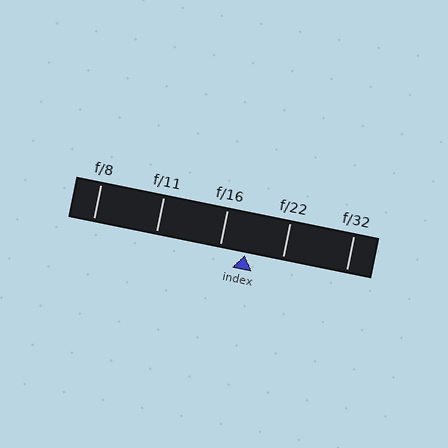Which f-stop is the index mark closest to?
The index mark is closest to f/16.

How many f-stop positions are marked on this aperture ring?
There are 5 f-stop positions marked.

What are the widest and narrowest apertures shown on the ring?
The widest aperture shown is f/8 and the narrowest is f/32.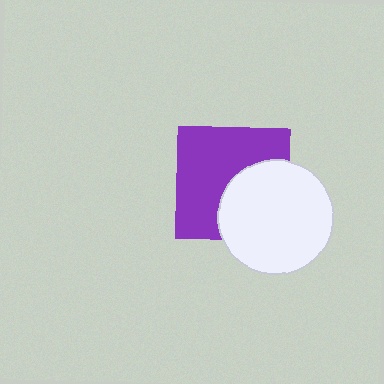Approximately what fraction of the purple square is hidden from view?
Roughly 39% of the purple square is hidden behind the white circle.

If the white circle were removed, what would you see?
You would see the complete purple square.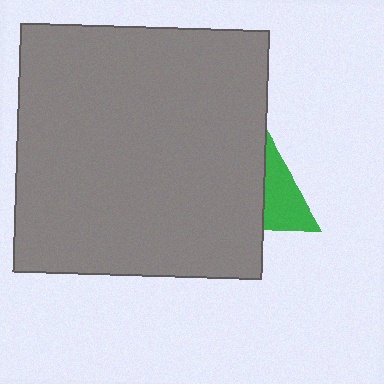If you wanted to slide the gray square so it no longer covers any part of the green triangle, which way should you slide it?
Slide it left — that is the most direct way to separate the two shapes.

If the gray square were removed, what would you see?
You would see the complete green triangle.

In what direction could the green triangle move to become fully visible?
The green triangle could move right. That would shift it out from behind the gray square entirely.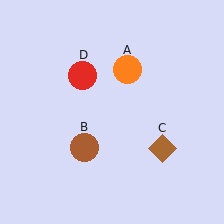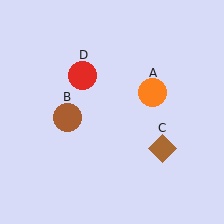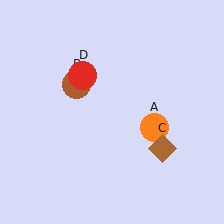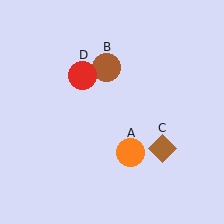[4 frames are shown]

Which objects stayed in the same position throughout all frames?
Brown diamond (object C) and red circle (object D) remained stationary.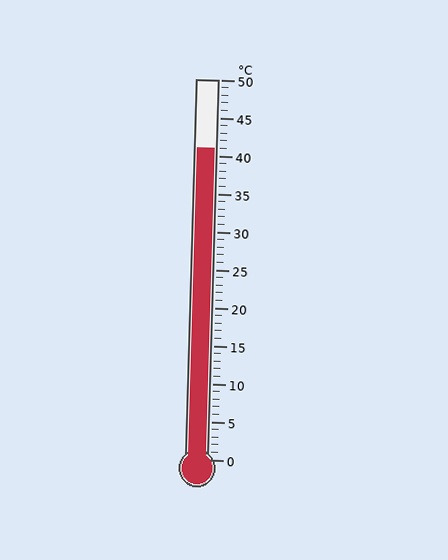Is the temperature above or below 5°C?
The temperature is above 5°C.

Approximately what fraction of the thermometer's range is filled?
The thermometer is filled to approximately 80% of its range.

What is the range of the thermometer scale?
The thermometer scale ranges from 0°C to 50°C.